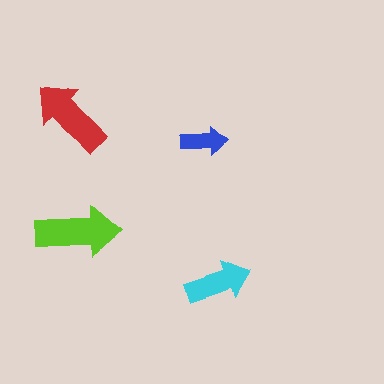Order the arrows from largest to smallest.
the lime one, the red one, the cyan one, the blue one.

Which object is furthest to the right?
The cyan arrow is rightmost.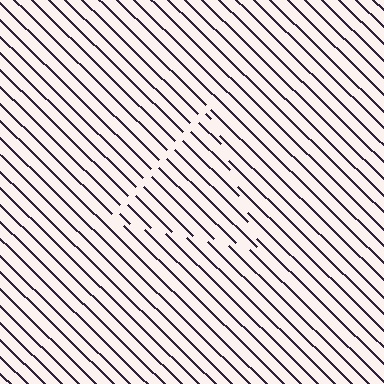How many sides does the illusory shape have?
3 sides — the line-ends trace a triangle.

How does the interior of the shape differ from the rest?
The interior of the shape contains the same grating, shifted by half a period — the contour is defined by the phase discontinuity where line-ends from the inner and outer gratings abut.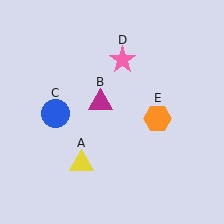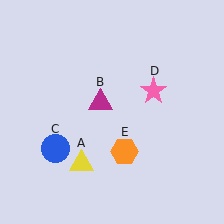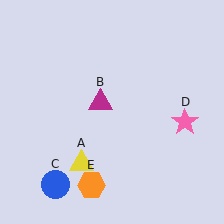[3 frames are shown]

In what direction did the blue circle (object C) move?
The blue circle (object C) moved down.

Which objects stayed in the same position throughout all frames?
Yellow triangle (object A) and magenta triangle (object B) remained stationary.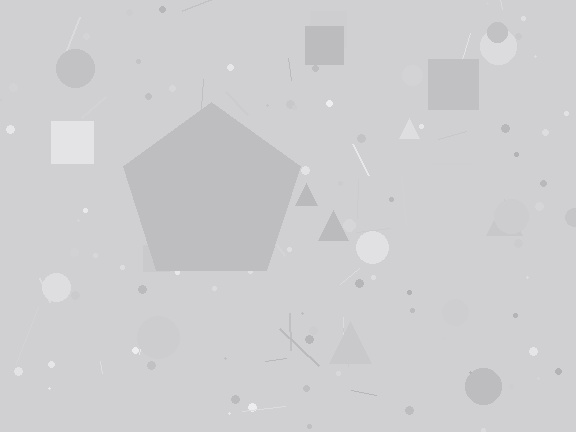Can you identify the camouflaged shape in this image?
The camouflaged shape is a pentagon.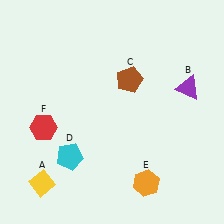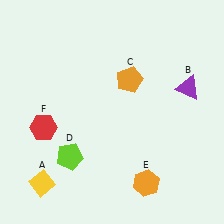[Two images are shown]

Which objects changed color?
C changed from brown to orange. D changed from cyan to lime.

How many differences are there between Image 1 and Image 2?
There are 2 differences between the two images.